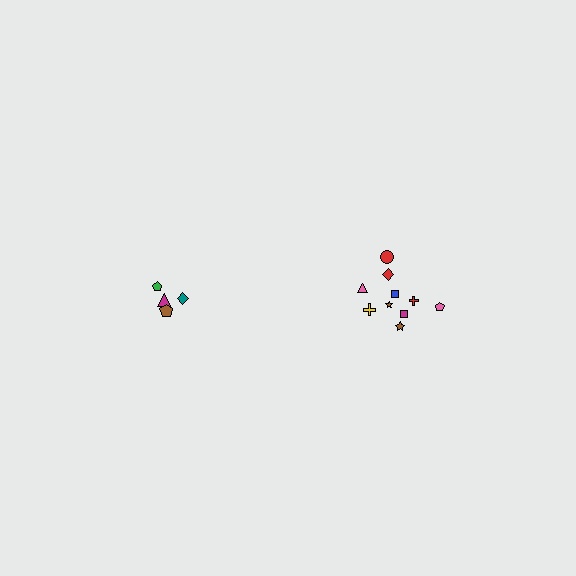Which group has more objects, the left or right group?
The right group.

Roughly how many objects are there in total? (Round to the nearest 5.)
Roughly 15 objects in total.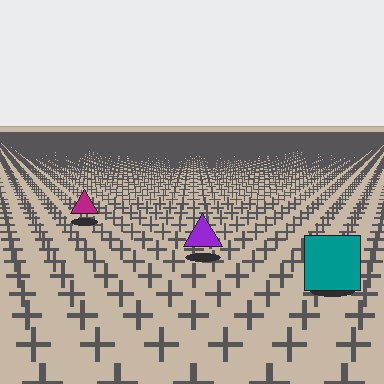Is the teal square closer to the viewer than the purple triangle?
Yes. The teal square is closer — you can tell from the texture gradient: the ground texture is coarser near it.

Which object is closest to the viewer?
The teal square is closest. The texture marks near it are larger and more spread out.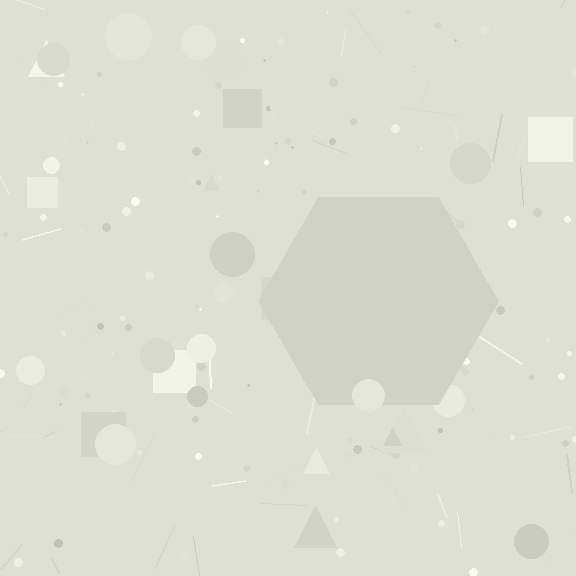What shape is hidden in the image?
A hexagon is hidden in the image.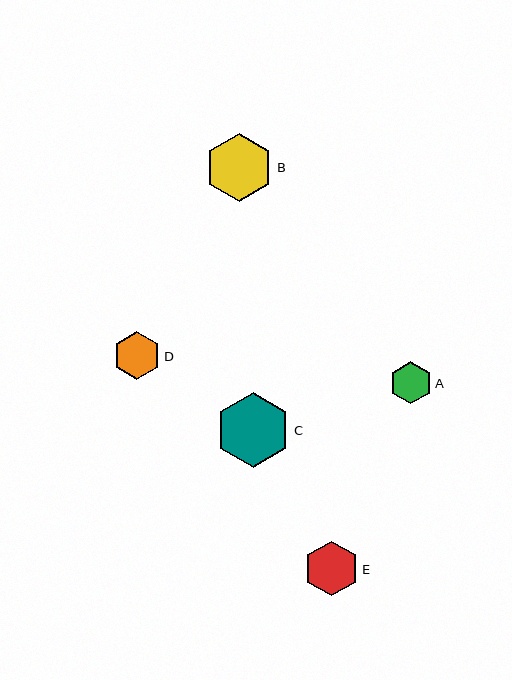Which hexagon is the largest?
Hexagon C is the largest with a size of approximately 75 pixels.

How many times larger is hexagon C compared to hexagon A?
Hexagon C is approximately 1.8 times the size of hexagon A.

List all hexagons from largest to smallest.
From largest to smallest: C, B, E, D, A.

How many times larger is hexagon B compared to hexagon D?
Hexagon B is approximately 1.4 times the size of hexagon D.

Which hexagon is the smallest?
Hexagon A is the smallest with a size of approximately 42 pixels.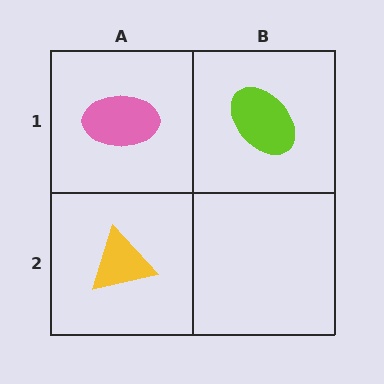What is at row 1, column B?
A lime ellipse.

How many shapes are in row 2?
1 shape.